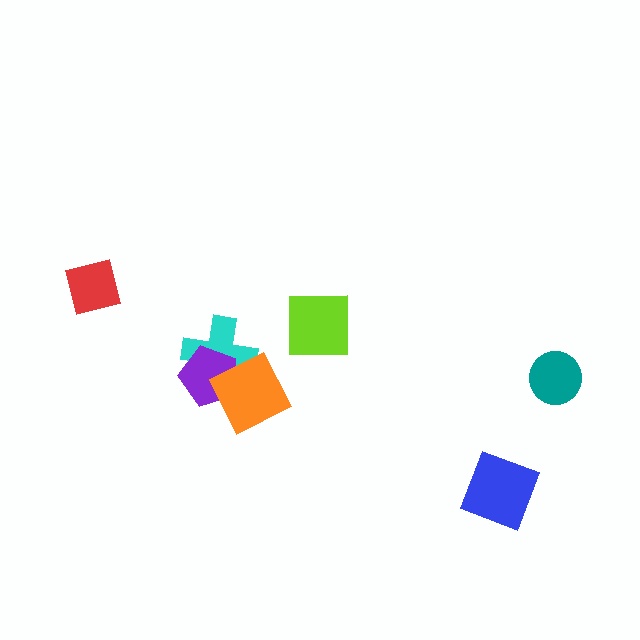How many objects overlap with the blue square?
0 objects overlap with the blue square.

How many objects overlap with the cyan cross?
2 objects overlap with the cyan cross.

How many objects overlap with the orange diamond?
2 objects overlap with the orange diamond.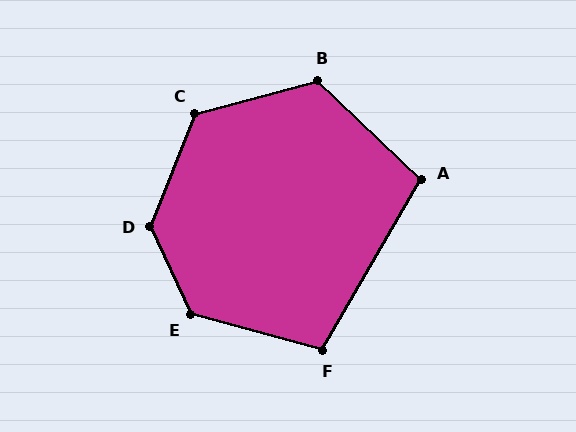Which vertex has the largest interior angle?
D, at approximately 133 degrees.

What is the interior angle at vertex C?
Approximately 127 degrees (obtuse).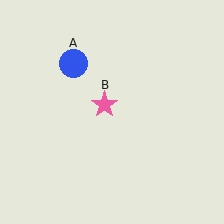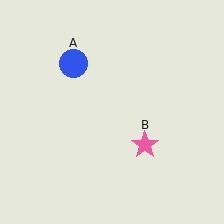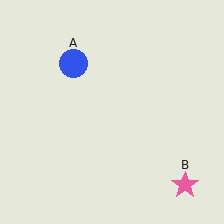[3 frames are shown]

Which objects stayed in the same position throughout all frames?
Blue circle (object A) remained stationary.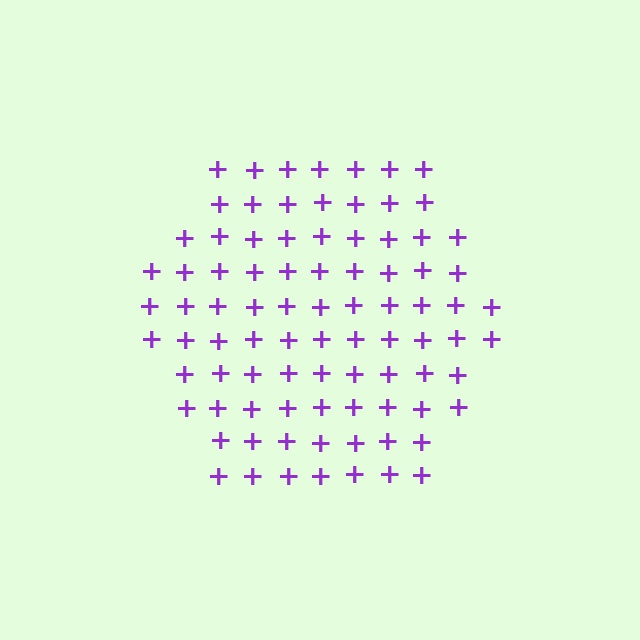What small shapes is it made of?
It is made of small plus signs.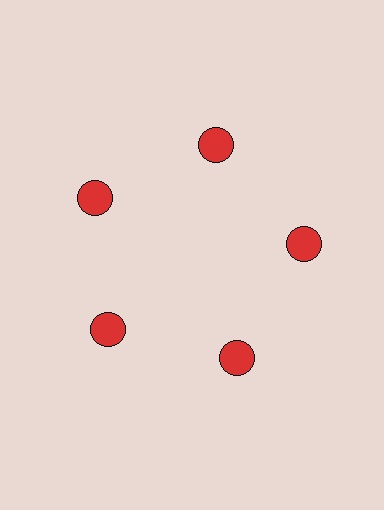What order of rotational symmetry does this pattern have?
This pattern has 5-fold rotational symmetry.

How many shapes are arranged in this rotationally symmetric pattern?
There are 5 shapes, arranged in 5 groups of 1.